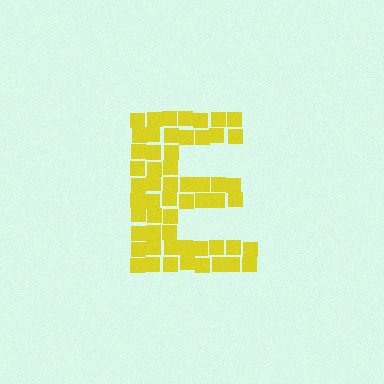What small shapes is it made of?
It is made of small squares.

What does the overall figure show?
The overall figure shows the letter E.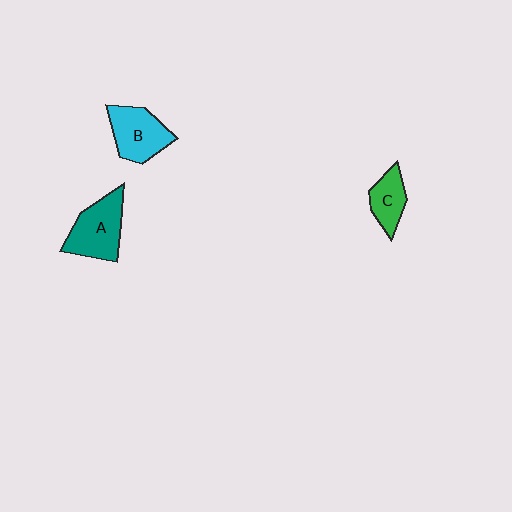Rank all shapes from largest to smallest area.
From largest to smallest: A (teal), B (cyan), C (green).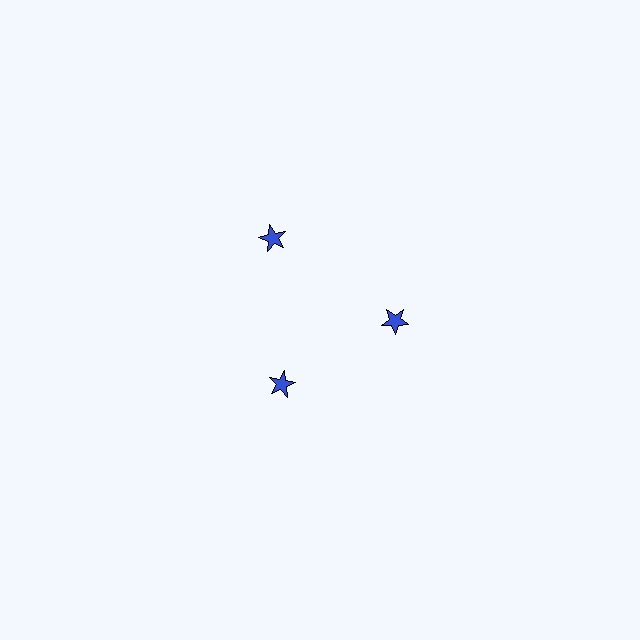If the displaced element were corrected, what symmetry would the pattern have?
It would have 3-fold rotational symmetry — the pattern would map onto itself every 120 degrees.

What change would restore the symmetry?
The symmetry would be restored by moving it inward, back onto the ring so that all 3 stars sit at equal angles and equal distance from the center.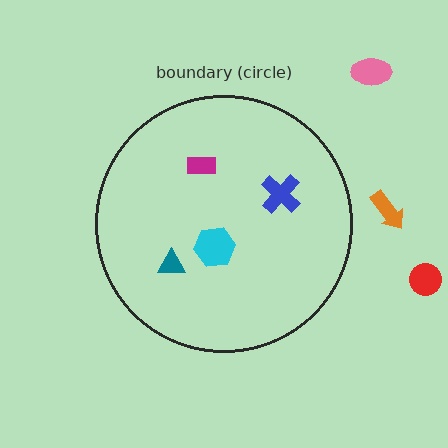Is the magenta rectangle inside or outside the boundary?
Inside.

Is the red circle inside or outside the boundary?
Outside.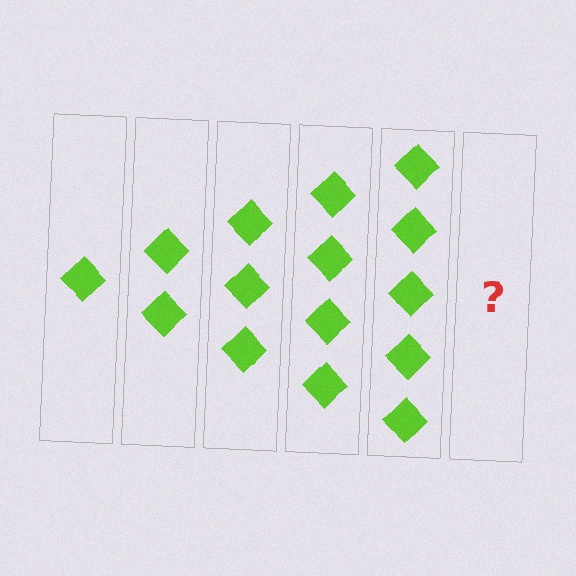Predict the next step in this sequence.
The next step is 6 diamonds.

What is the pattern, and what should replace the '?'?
The pattern is that each step adds one more diamond. The '?' should be 6 diamonds.